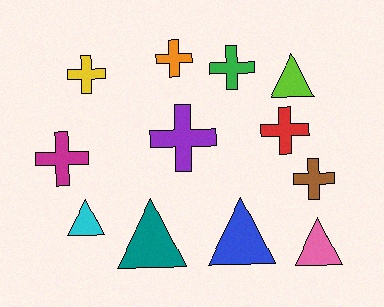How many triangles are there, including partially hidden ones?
There are 5 triangles.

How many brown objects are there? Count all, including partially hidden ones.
There is 1 brown object.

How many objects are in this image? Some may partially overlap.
There are 12 objects.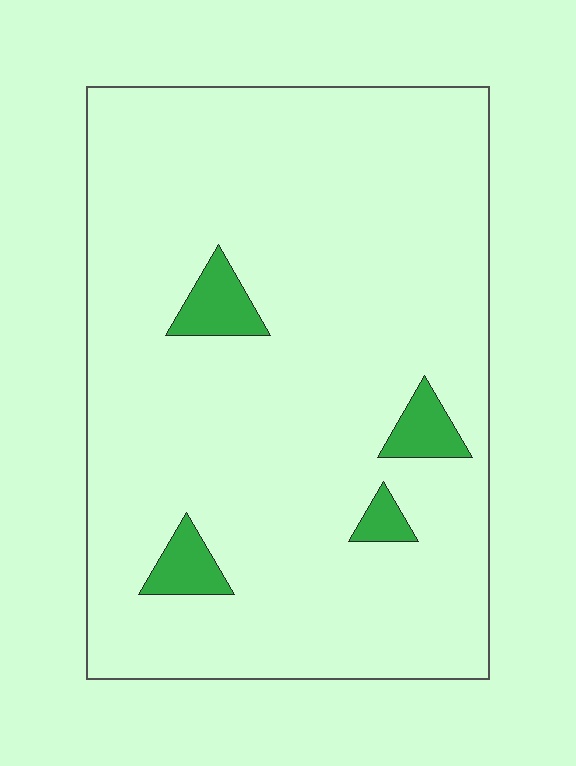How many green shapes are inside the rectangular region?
4.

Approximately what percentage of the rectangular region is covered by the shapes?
Approximately 5%.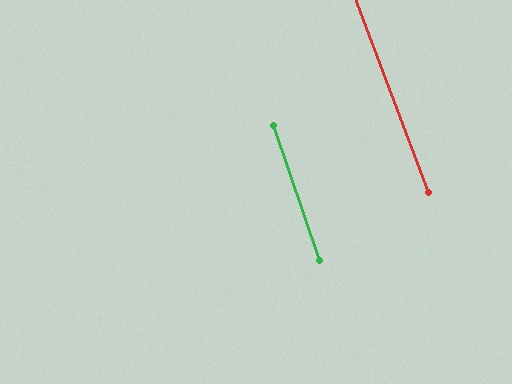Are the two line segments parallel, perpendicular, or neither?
Parallel — their directions differ by only 1.8°.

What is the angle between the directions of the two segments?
Approximately 2 degrees.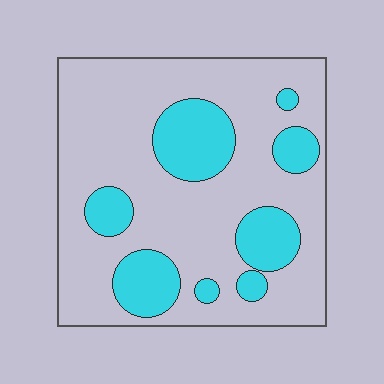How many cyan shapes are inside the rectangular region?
8.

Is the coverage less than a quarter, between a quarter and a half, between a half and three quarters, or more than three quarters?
Less than a quarter.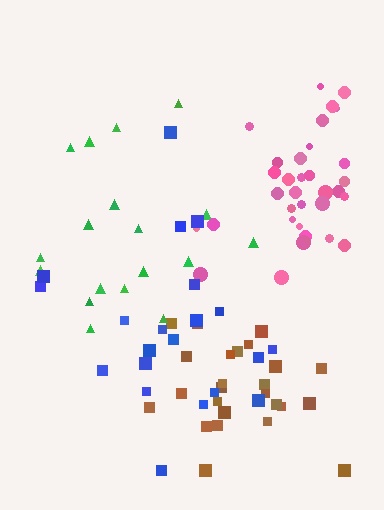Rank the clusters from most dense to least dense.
pink, brown, green, blue.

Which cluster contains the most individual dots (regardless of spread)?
Pink (34).